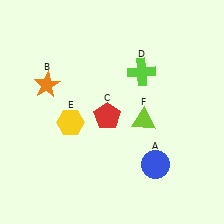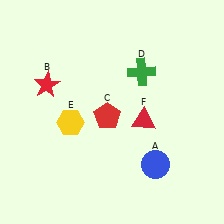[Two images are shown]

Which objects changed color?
B changed from orange to red. D changed from lime to green. F changed from lime to red.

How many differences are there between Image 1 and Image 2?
There are 3 differences between the two images.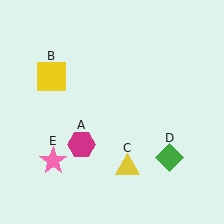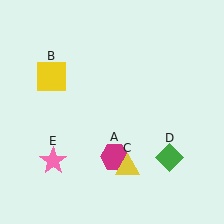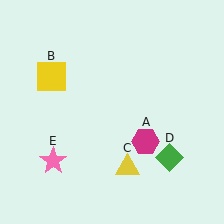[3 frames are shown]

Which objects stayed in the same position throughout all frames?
Yellow square (object B) and yellow triangle (object C) and green diamond (object D) and pink star (object E) remained stationary.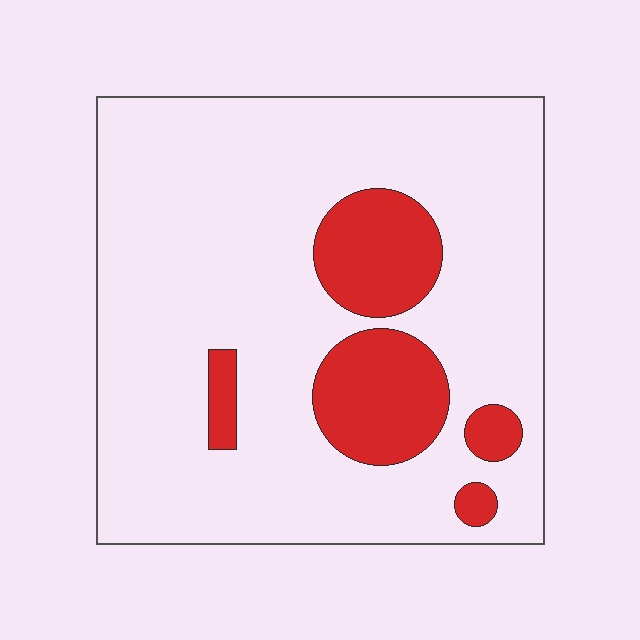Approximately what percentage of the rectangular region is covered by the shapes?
Approximately 20%.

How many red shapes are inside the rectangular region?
5.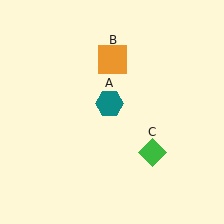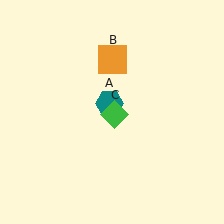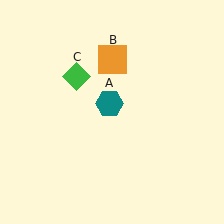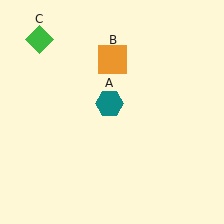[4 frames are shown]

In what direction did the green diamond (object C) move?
The green diamond (object C) moved up and to the left.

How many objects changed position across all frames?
1 object changed position: green diamond (object C).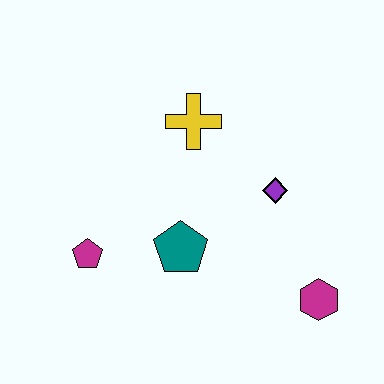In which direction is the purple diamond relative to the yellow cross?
The purple diamond is to the right of the yellow cross.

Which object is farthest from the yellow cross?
The magenta hexagon is farthest from the yellow cross.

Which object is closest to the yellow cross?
The purple diamond is closest to the yellow cross.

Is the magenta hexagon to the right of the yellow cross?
Yes